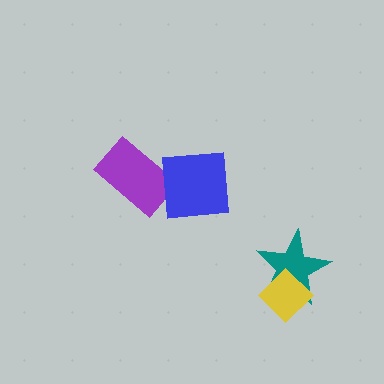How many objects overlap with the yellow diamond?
1 object overlaps with the yellow diamond.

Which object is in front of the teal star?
The yellow diamond is in front of the teal star.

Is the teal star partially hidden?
Yes, it is partially covered by another shape.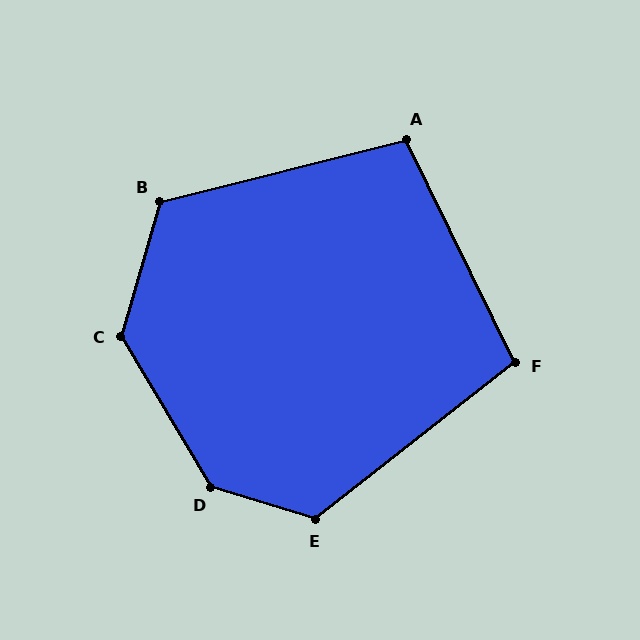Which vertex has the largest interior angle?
D, at approximately 138 degrees.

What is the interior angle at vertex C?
Approximately 133 degrees (obtuse).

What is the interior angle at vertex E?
Approximately 125 degrees (obtuse).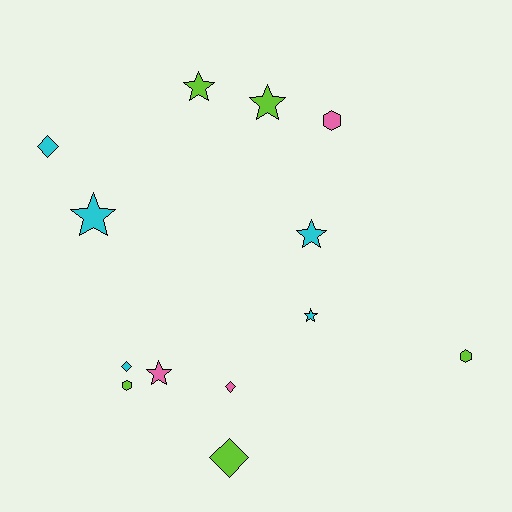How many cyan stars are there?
There are 3 cyan stars.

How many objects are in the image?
There are 13 objects.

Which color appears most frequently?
Cyan, with 5 objects.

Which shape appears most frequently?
Star, with 6 objects.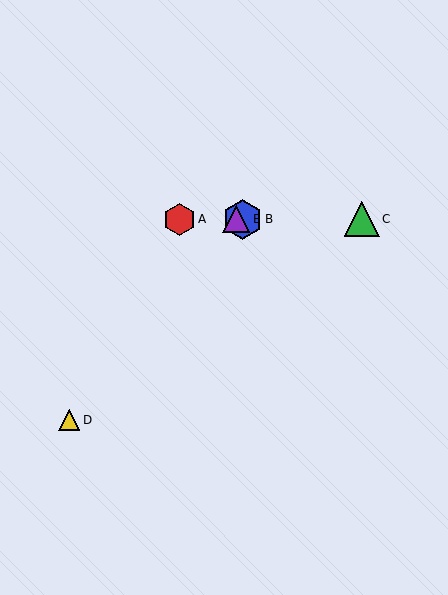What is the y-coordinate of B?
Object B is at y≈219.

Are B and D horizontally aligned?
No, B is at y≈219 and D is at y≈420.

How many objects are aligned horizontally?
4 objects (A, B, C, E) are aligned horizontally.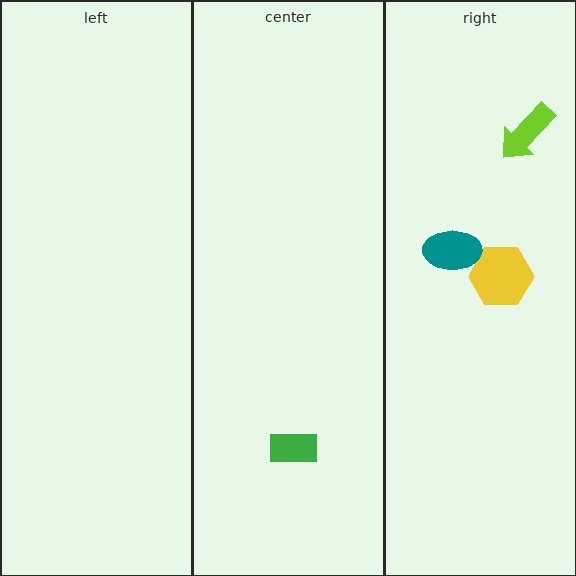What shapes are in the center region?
The green rectangle.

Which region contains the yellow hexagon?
The right region.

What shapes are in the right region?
The yellow hexagon, the lime arrow, the teal ellipse.